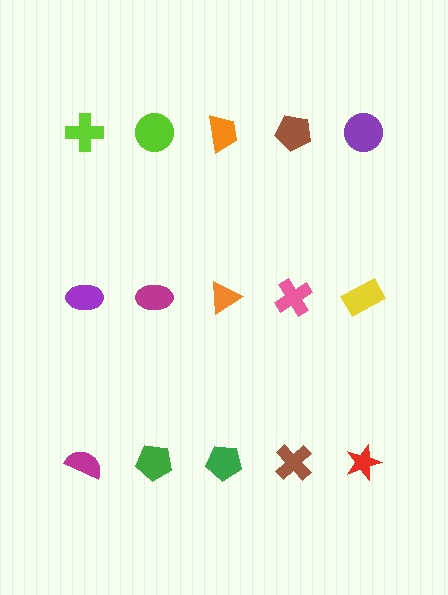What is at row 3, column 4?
A brown cross.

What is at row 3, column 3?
A green pentagon.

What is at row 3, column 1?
A magenta semicircle.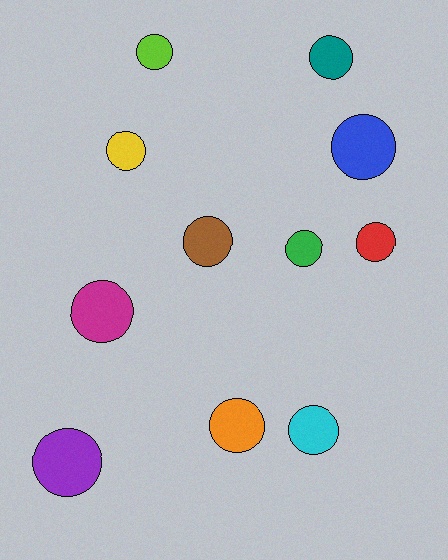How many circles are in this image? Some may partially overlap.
There are 11 circles.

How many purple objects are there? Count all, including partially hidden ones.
There is 1 purple object.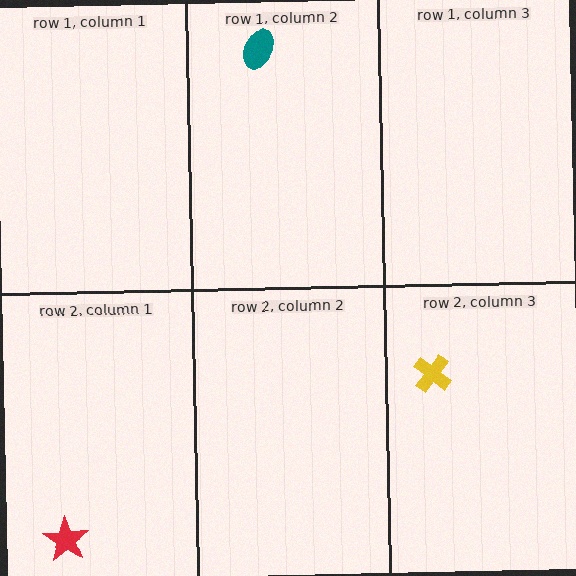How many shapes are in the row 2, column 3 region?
1.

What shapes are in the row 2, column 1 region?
The red star.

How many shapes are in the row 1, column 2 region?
1.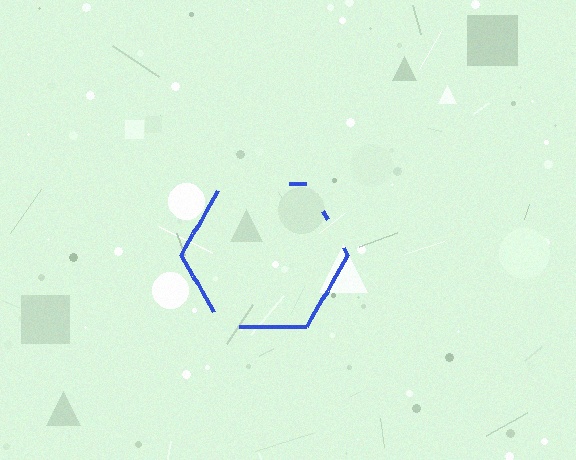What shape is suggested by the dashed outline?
The dashed outline suggests a hexagon.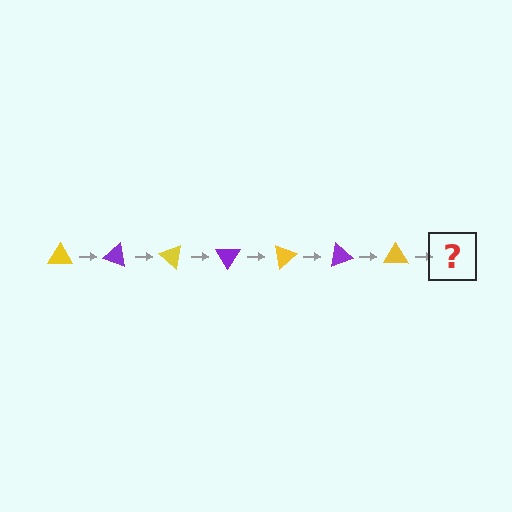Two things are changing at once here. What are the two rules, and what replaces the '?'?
The two rules are that it rotates 20 degrees each step and the color cycles through yellow and purple. The '?' should be a purple triangle, rotated 140 degrees from the start.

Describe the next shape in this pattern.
It should be a purple triangle, rotated 140 degrees from the start.